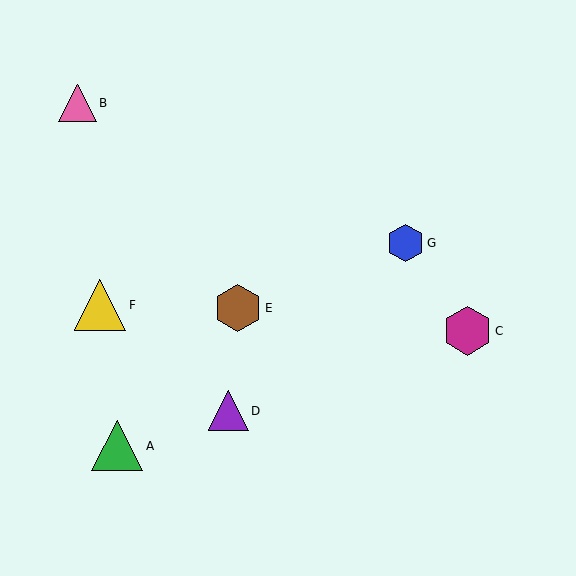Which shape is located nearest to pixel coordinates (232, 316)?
The brown hexagon (labeled E) at (238, 308) is nearest to that location.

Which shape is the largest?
The yellow triangle (labeled F) is the largest.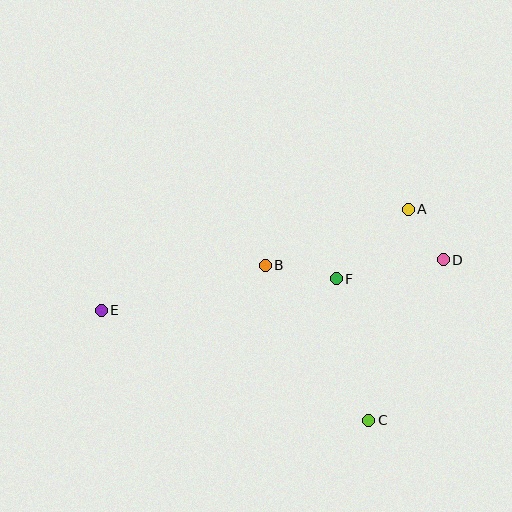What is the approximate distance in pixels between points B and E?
The distance between B and E is approximately 170 pixels.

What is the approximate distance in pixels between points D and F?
The distance between D and F is approximately 109 pixels.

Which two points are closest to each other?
Points A and D are closest to each other.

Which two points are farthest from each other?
Points D and E are farthest from each other.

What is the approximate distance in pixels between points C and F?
The distance between C and F is approximately 145 pixels.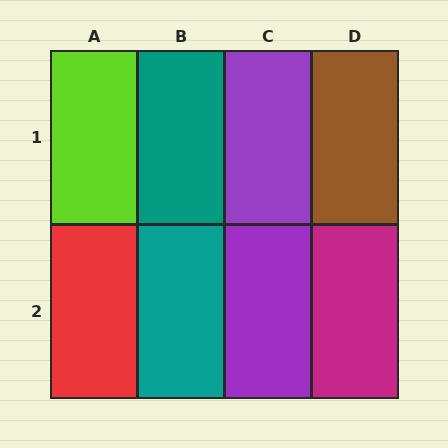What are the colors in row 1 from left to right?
Lime, teal, purple, brown.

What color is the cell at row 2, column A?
Red.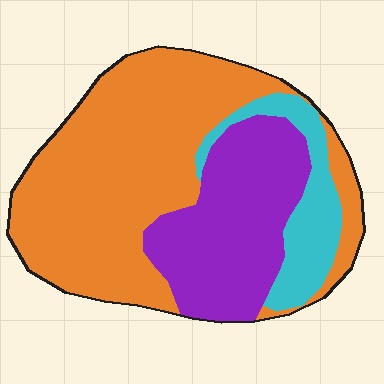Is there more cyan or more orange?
Orange.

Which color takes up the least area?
Cyan, at roughly 15%.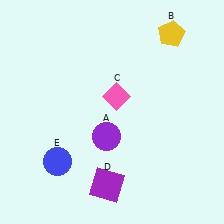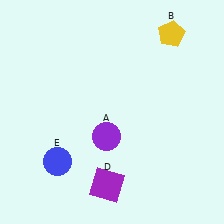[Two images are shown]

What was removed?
The pink diamond (C) was removed in Image 2.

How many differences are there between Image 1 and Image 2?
There is 1 difference between the two images.